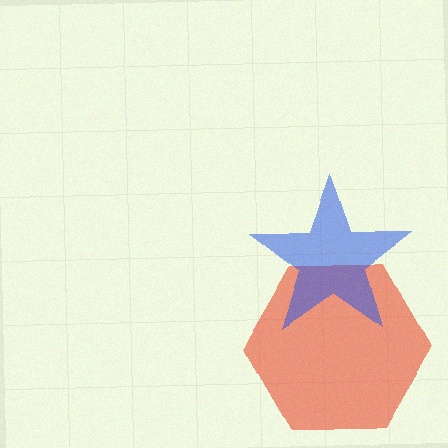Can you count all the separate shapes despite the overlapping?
Yes, there are 2 separate shapes.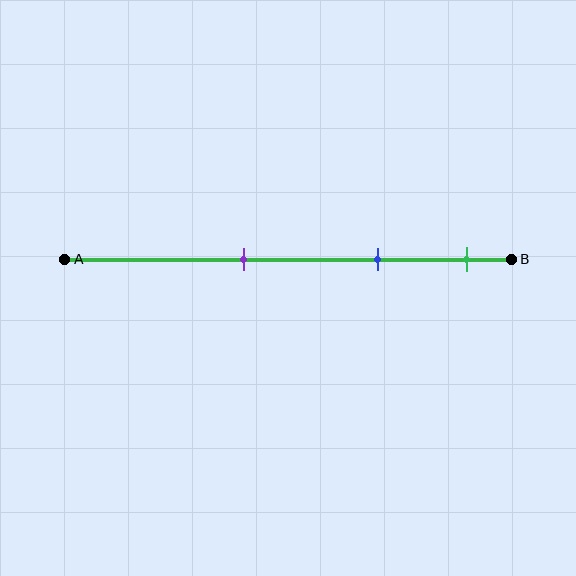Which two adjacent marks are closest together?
The blue and green marks are the closest adjacent pair.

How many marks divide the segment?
There are 3 marks dividing the segment.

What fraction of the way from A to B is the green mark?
The green mark is approximately 90% (0.9) of the way from A to B.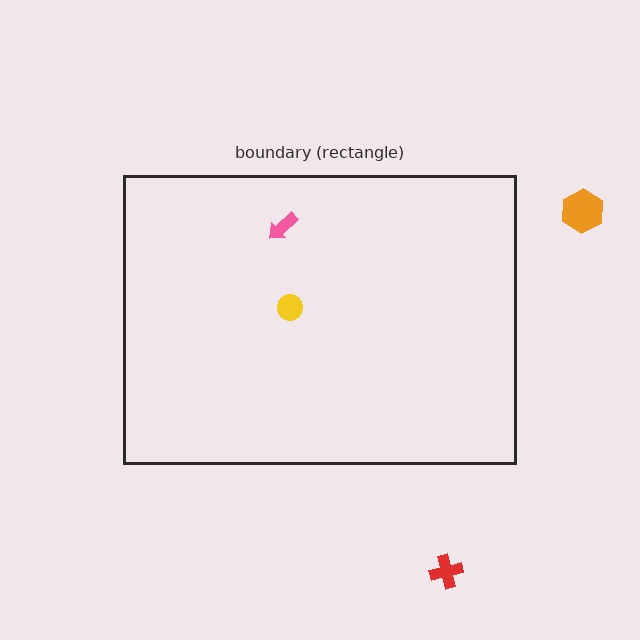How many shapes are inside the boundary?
2 inside, 2 outside.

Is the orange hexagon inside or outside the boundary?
Outside.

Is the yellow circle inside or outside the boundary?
Inside.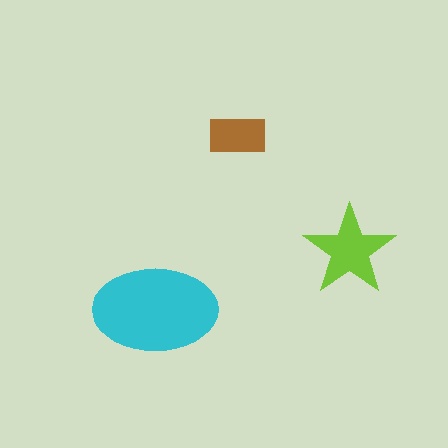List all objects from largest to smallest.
The cyan ellipse, the lime star, the brown rectangle.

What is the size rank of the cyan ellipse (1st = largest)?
1st.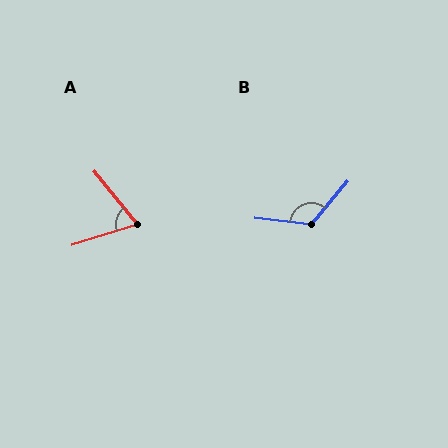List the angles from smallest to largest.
A (68°), B (124°).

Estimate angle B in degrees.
Approximately 124 degrees.